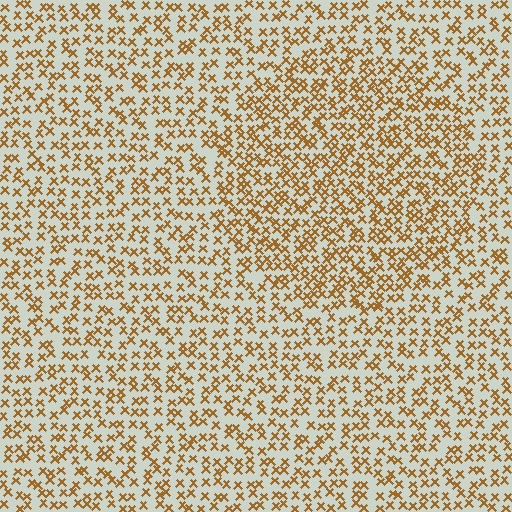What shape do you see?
I see a circle.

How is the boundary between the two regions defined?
The boundary is defined by a change in element density (approximately 1.5x ratio). All elements are the same color, size, and shape.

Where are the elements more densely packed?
The elements are more densely packed inside the circle boundary.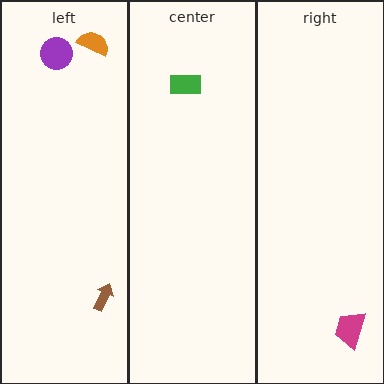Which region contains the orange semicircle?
The left region.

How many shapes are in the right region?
1.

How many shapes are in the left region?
3.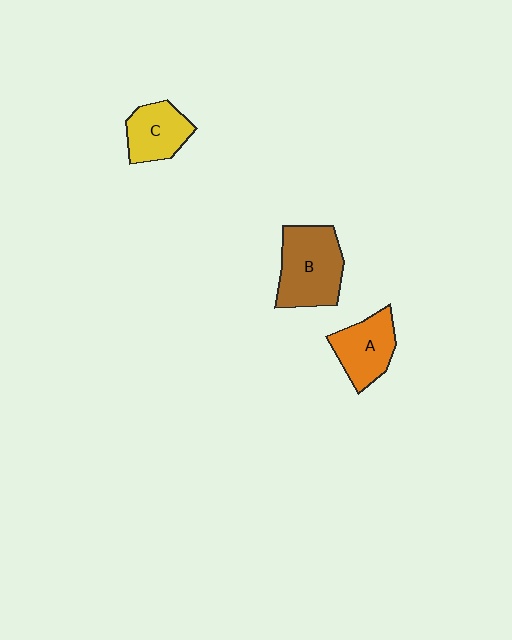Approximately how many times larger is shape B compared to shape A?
Approximately 1.4 times.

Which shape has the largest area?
Shape B (brown).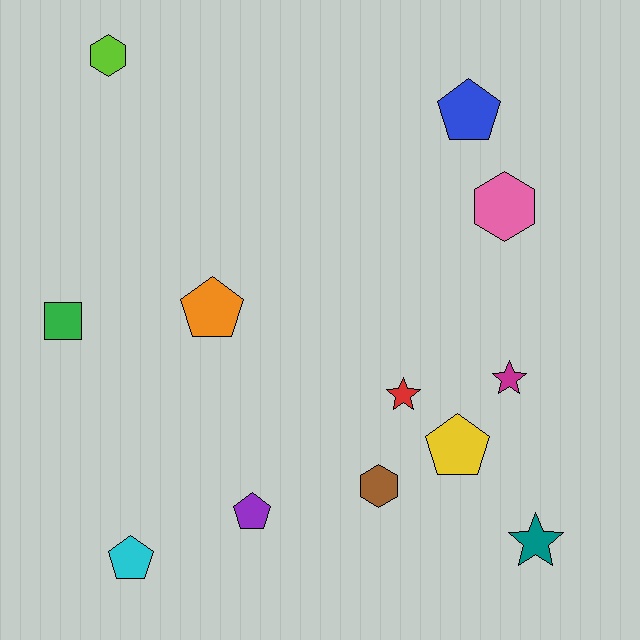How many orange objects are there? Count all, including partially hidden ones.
There is 1 orange object.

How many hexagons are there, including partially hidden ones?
There are 3 hexagons.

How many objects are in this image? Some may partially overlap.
There are 12 objects.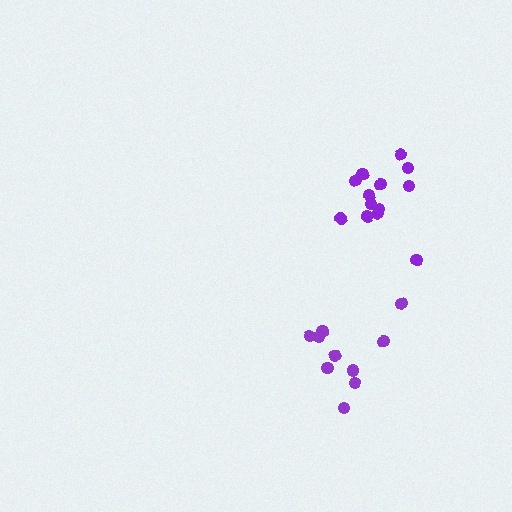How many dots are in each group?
Group 1: 13 dots, Group 2: 10 dots (23 total).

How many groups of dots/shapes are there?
There are 2 groups.